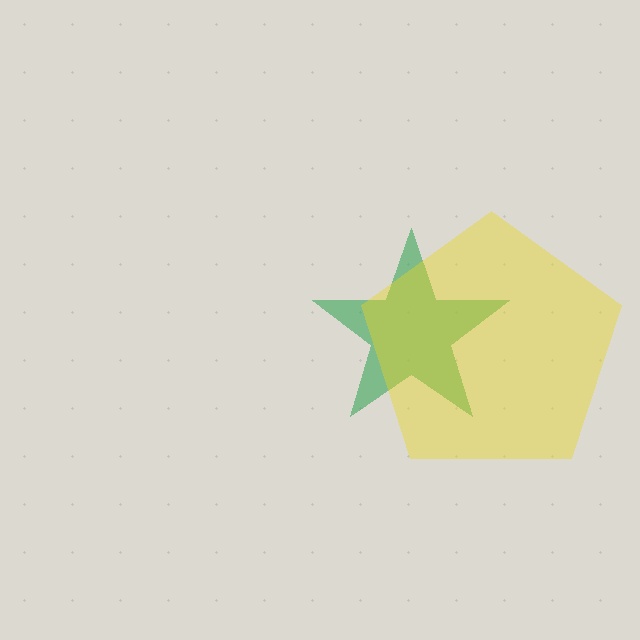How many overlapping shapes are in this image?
There are 2 overlapping shapes in the image.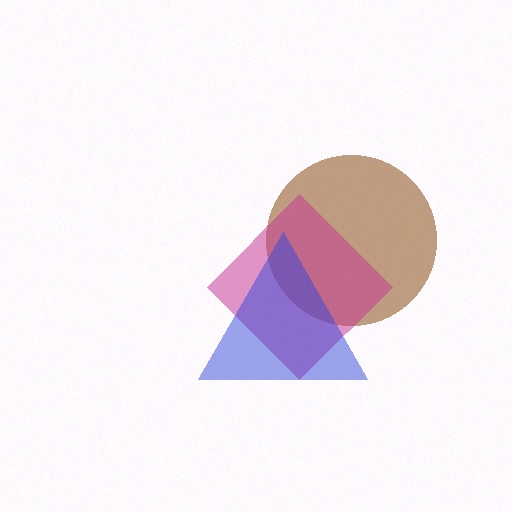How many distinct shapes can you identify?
There are 3 distinct shapes: a brown circle, a magenta diamond, a blue triangle.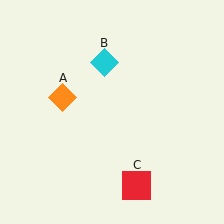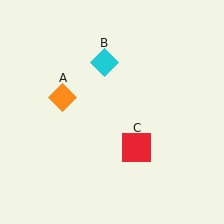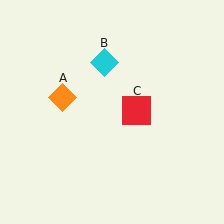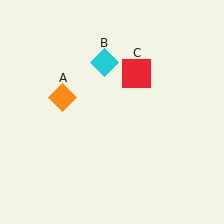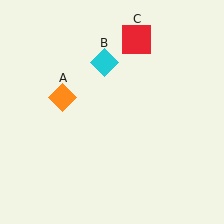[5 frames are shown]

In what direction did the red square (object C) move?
The red square (object C) moved up.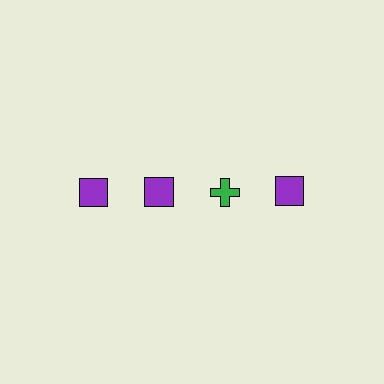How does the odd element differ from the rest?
It differs in both color (green instead of purple) and shape (cross instead of square).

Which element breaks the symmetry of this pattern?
The green cross in the top row, center column breaks the symmetry. All other shapes are purple squares.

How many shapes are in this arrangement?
There are 4 shapes arranged in a grid pattern.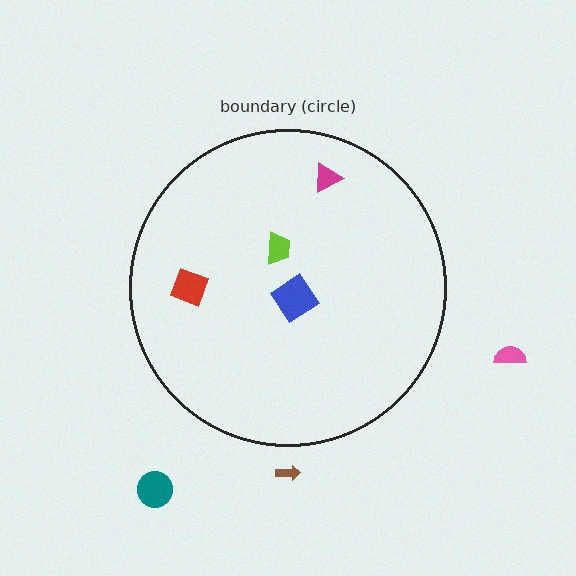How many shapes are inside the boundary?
4 inside, 3 outside.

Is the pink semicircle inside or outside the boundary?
Outside.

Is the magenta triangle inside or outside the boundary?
Inside.